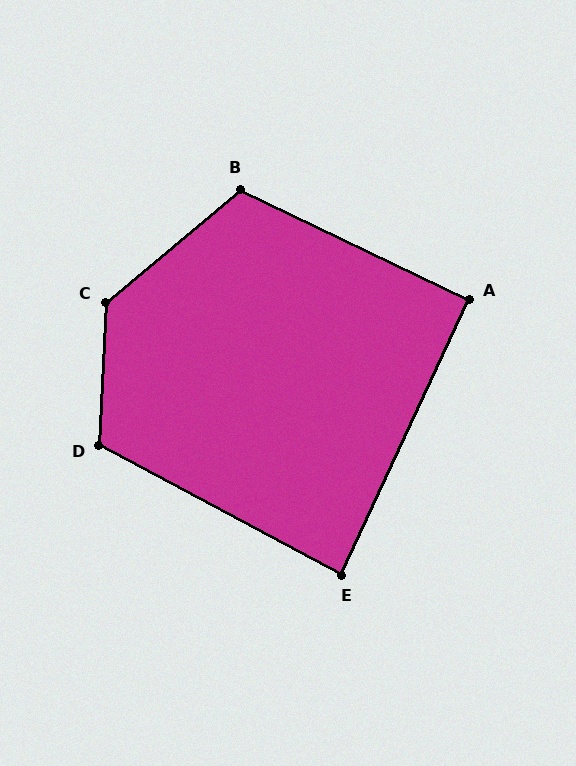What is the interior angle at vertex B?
Approximately 114 degrees (obtuse).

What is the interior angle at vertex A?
Approximately 91 degrees (approximately right).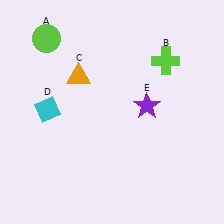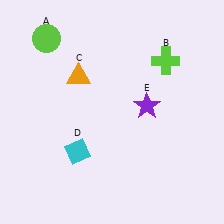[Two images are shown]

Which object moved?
The cyan diamond (D) moved down.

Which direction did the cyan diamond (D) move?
The cyan diamond (D) moved down.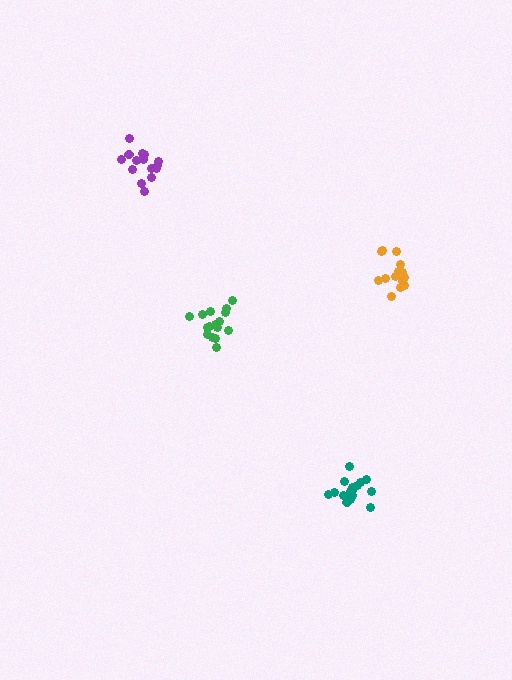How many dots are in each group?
Group 1: 16 dots, Group 2: 16 dots, Group 3: 15 dots, Group 4: 15 dots (62 total).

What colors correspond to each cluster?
The clusters are colored: teal, green, orange, purple.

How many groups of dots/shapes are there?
There are 4 groups.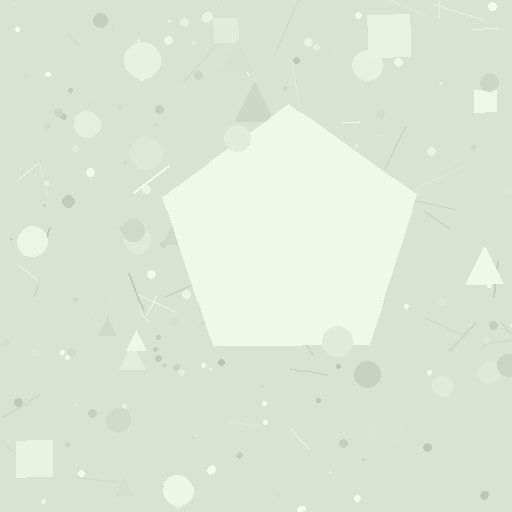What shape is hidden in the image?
A pentagon is hidden in the image.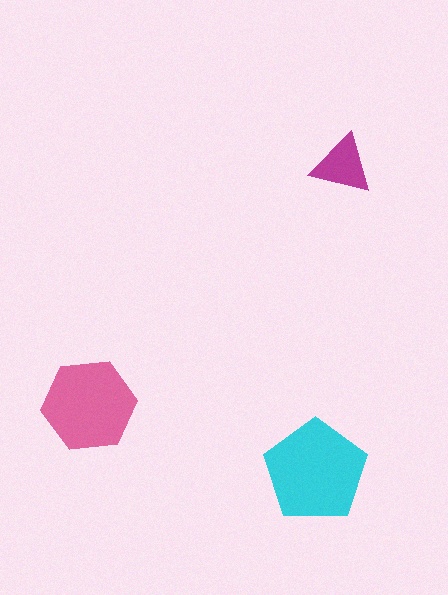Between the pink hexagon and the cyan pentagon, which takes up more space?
The cyan pentagon.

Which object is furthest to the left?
The pink hexagon is leftmost.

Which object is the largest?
The cyan pentagon.